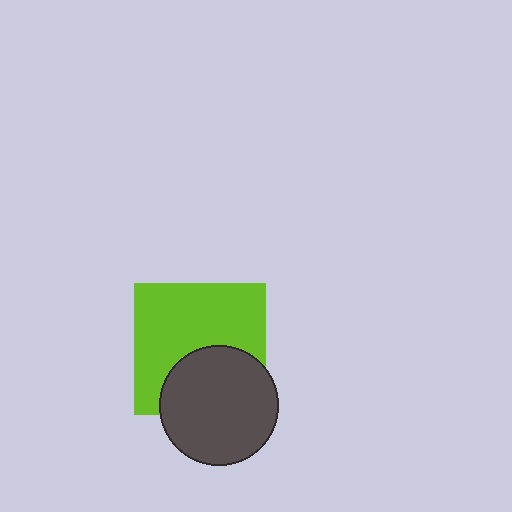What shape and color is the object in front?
The object in front is a dark gray circle.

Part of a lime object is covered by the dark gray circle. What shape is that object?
It is a square.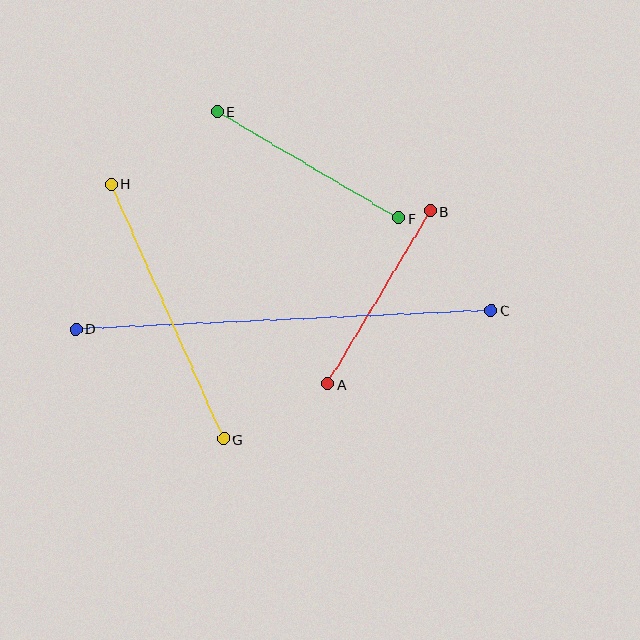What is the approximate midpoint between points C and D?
The midpoint is at approximately (284, 320) pixels.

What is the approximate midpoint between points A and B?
The midpoint is at approximately (379, 297) pixels.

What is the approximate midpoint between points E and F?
The midpoint is at approximately (308, 165) pixels.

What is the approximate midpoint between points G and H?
The midpoint is at approximately (168, 311) pixels.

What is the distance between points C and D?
The distance is approximately 415 pixels.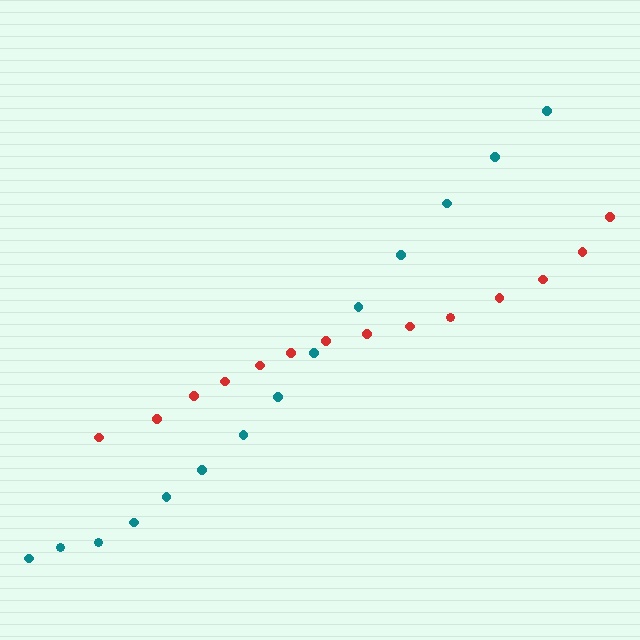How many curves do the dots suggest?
There are 2 distinct paths.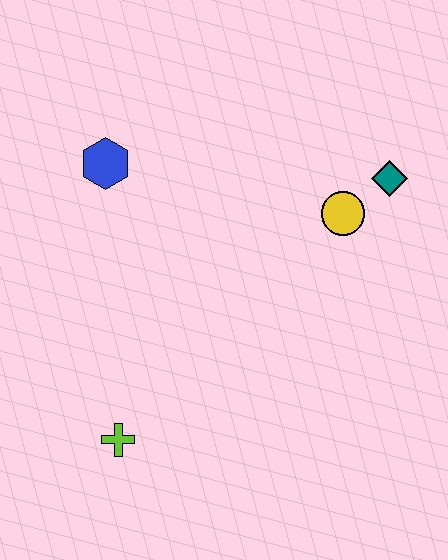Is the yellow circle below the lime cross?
No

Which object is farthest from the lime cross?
The teal diamond is farthest from the lime cross.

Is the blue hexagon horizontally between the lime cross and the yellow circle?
No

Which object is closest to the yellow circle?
The teal diamond is closest to the yellow circle.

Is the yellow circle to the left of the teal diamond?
Yes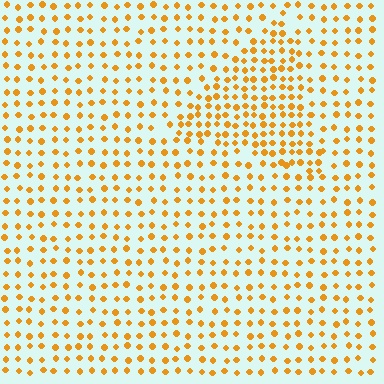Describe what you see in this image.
The image contains small orange elements arranged at two different densities. A triangle-shaped region is visible where the elements are more densely packed than the surrounding area.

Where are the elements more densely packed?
The elements are more densely packed inside the triangle boundary.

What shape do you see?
I see a triangle.